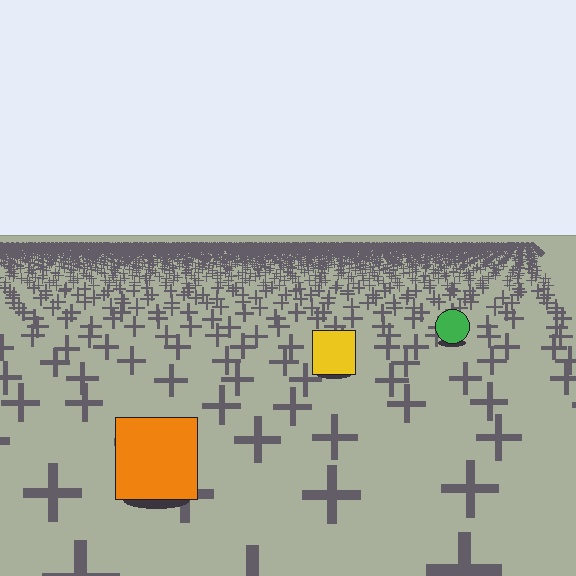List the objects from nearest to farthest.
From nearest to farthest: the orange square, the yellow square, the green circle.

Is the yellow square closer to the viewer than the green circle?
Yes. The yellow square is closer — you can tell from the texture gradient: the ground texture is coarser near it.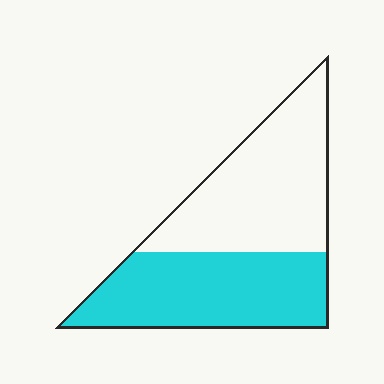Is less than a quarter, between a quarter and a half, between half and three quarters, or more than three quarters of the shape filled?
Between a quarter and a half.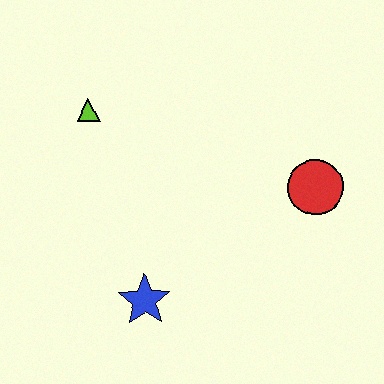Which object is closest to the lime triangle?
The blue star is closest to the lime triangle.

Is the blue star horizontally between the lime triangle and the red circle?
Yes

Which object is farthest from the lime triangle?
The red circle is farthest from the lime triangle.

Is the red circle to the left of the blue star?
No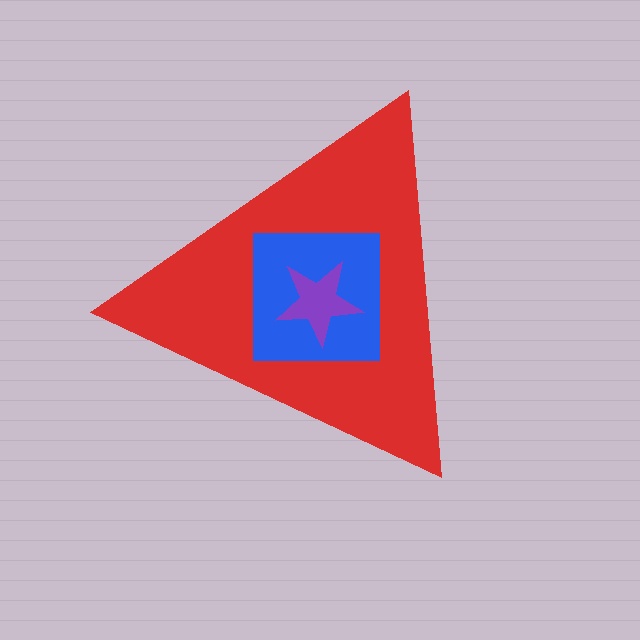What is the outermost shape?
The red triangle.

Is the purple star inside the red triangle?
Yes.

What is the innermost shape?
The purple star.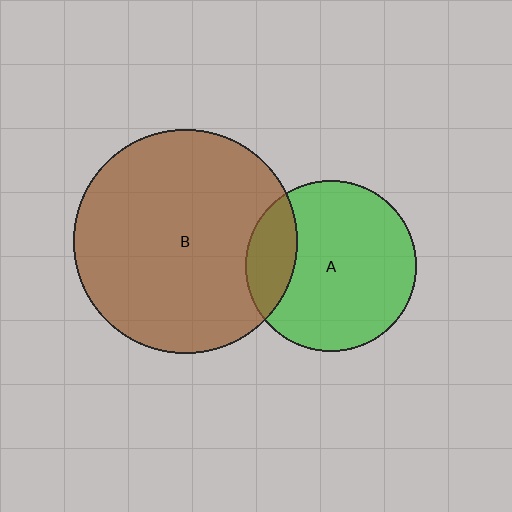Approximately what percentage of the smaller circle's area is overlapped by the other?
Approximately 20%.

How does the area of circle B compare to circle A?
Approximately 1.7 times.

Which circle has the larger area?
Circle B (brown).